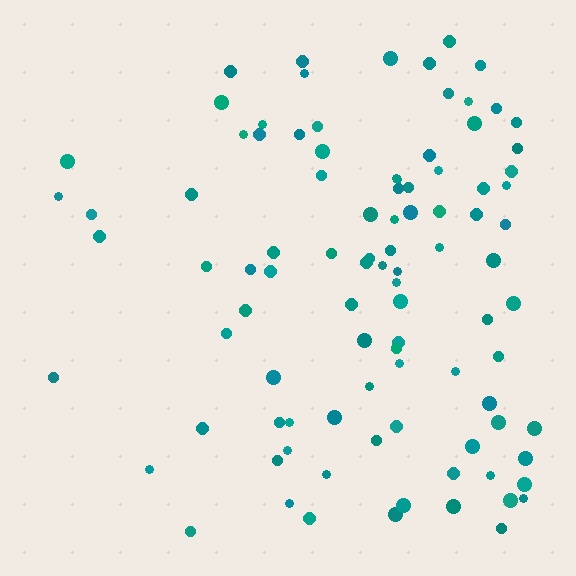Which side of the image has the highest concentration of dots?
The right.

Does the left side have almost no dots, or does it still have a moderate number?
Still a moderate number, just noticeably fewer than the right.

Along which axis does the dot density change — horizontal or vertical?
Horizontal.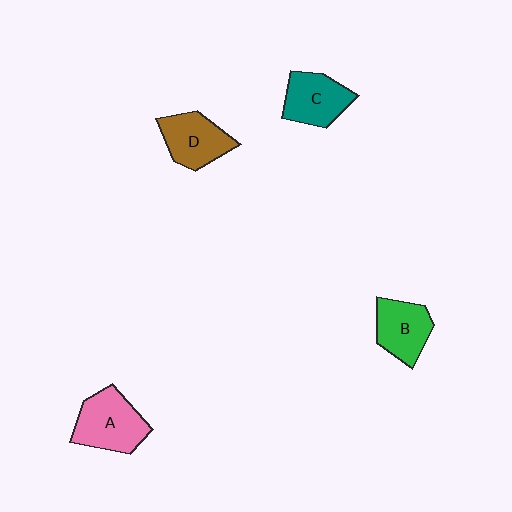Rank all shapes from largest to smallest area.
From largest to smallest: A (pink), D (brown), C (teal), B (green).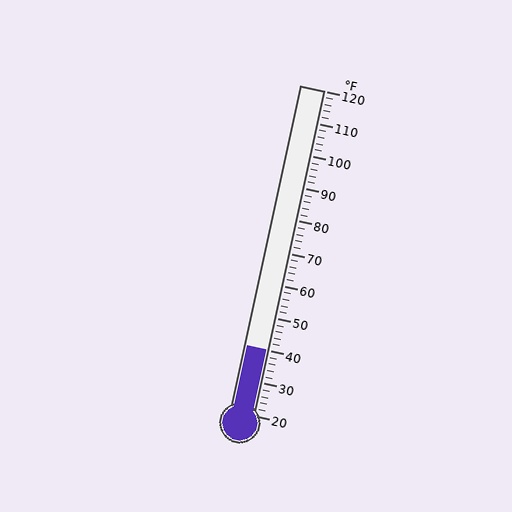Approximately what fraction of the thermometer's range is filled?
The thermometer is filled to approximately 20% of its range.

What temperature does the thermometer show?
The thermometer shows approximately 40°F.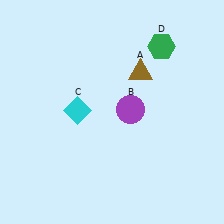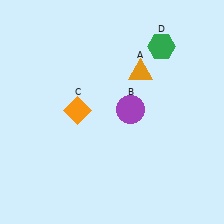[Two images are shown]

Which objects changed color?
A changed from brown to orange. C changed from cyan to orange.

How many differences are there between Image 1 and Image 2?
There are 2 differences between the two images.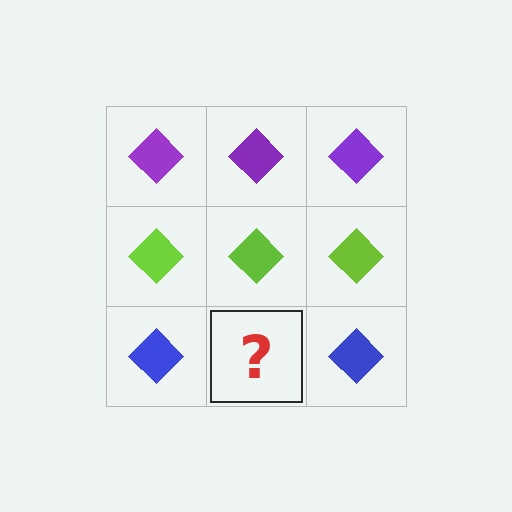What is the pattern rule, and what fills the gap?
The rule is that each row has a consistent color. The gap should be filled with a blue diamond.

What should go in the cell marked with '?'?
The missing cell should contain a blue diamond.